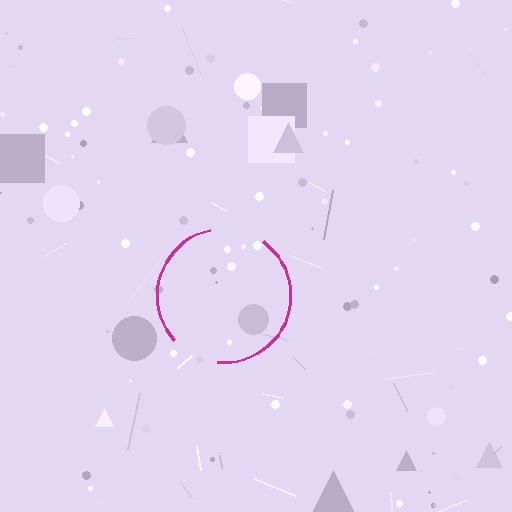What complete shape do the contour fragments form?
The contour fragments form a circle.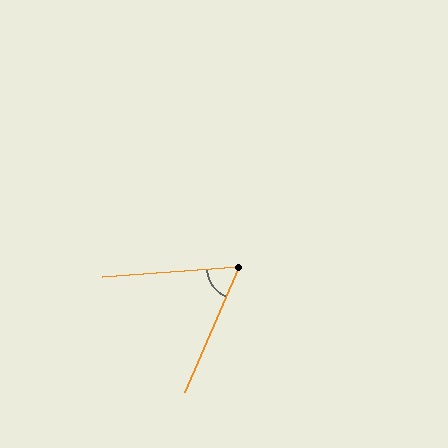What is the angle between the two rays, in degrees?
Approximately 63 degrees.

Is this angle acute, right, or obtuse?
It is acute.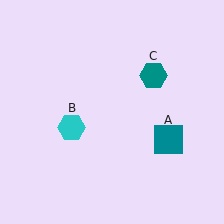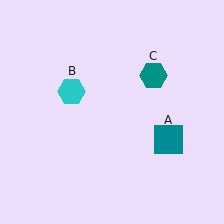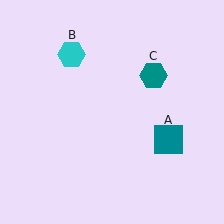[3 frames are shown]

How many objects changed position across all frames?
1 object changed position: cyan hexagon (object B).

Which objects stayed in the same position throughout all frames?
Teal square (object A) and teal hexagon (object C) remained stationary.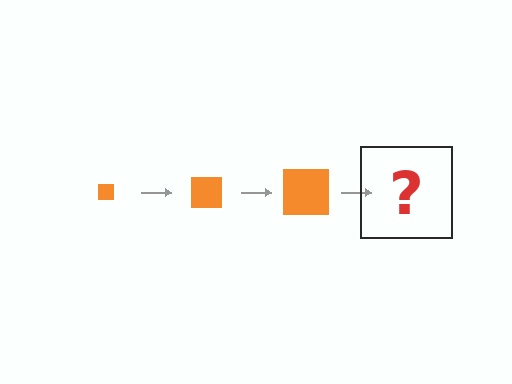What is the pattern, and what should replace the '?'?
The pattern is that the square gets progressively larger each step. The '?' should be an orange square, larger than the previous one.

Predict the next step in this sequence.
The next step is an orange square, larger than the previous one.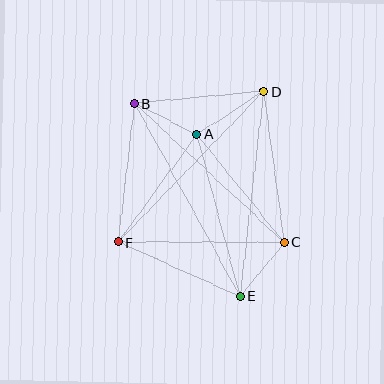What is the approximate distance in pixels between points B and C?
The distance between B and C is approximately 204 pixels.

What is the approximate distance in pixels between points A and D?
The distance between A and D is approximately 79 pixels.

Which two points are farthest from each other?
Points B and E are farthest from each other.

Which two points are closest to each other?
Points C and E are closest to each other.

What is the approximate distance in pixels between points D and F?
The distance between D and F is approximately 210 pixels.